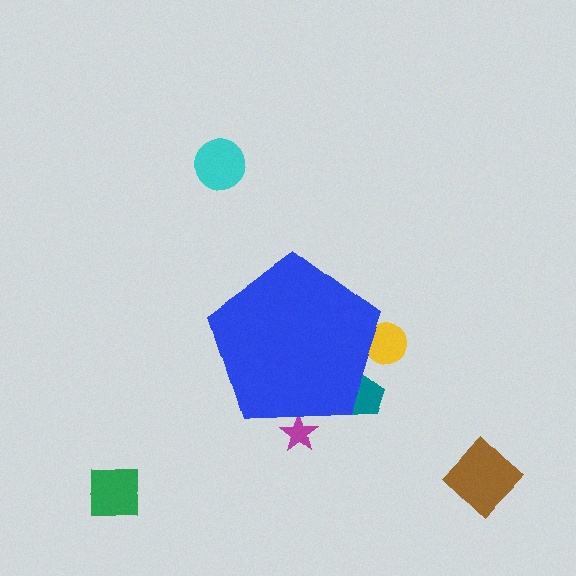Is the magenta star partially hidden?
Yes, the magenta star is partially hidden behind the blue pentagon.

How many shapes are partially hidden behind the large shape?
3 shapes are partially hidden.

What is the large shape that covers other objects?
A blue pentagon.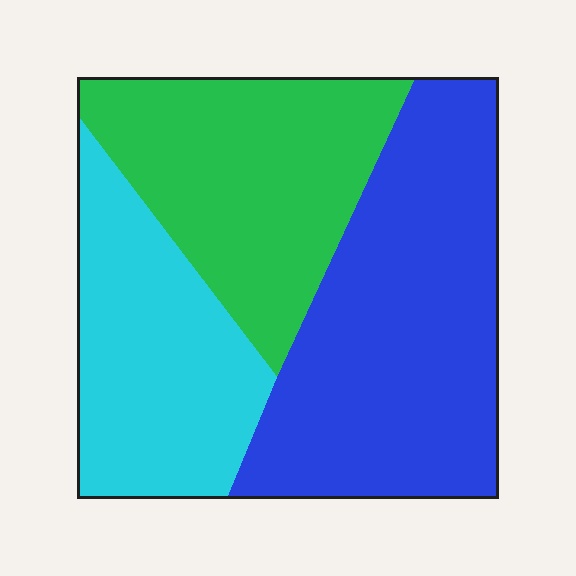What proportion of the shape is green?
Green covers around 30% of the shape.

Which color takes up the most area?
Blue, at roughly 45%.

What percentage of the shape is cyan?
Cyan covers around 25% of the shape.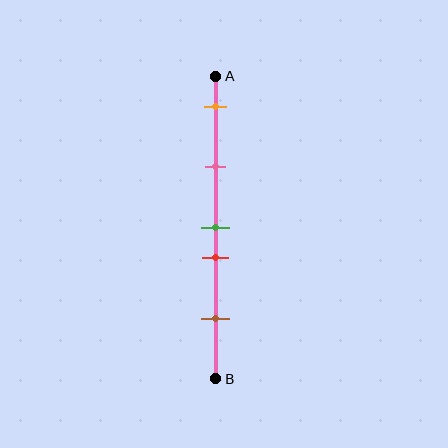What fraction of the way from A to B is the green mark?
The green mark is approximately 50% (0.5) of the way from A to B.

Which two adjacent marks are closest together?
The green and red marks are the closest adjacent pair.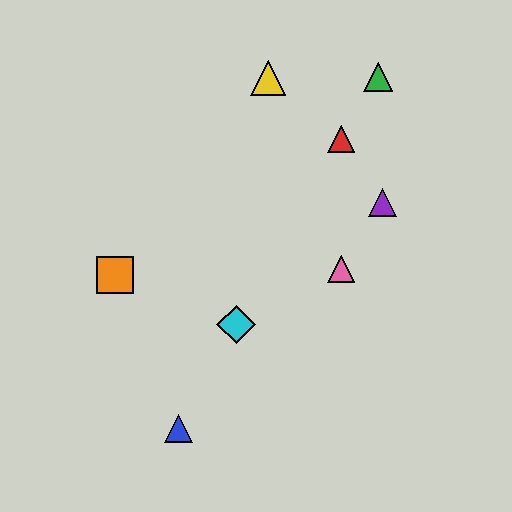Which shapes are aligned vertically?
The red triangle, the pink triangle are aligned vertically.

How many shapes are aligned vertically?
2 shapes (the red triangle, the pink triangle) are aligned vertically.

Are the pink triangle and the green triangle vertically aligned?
No, the pink triangle is at x≈341 and the green triangle is at x≈378.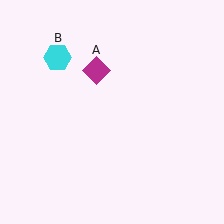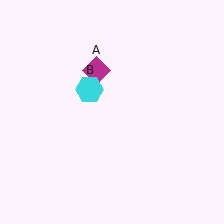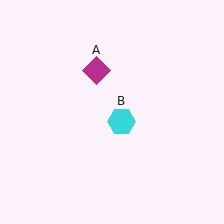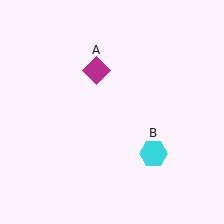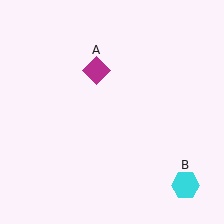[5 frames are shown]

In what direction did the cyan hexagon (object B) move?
The cyan hexagon (object B) moved down and to the right.